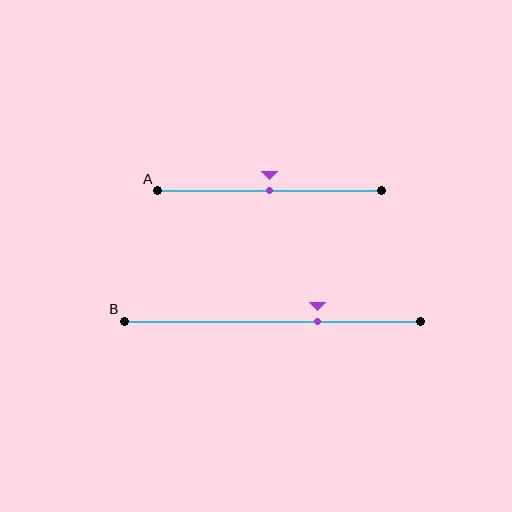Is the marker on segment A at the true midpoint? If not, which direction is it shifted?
Yes, the marker on segment A is at the true midpoint.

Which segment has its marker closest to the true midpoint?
Segment A has its marker closest to the true midpoint.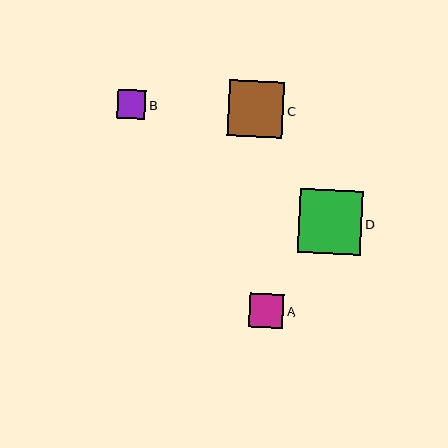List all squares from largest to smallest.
From largest to smallest: D, C, A, B.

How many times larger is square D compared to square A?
Square D is approximately 1.9 times the size of square A.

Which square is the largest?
Square D is the largest with a size of approximately 64 pixels.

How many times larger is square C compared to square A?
Square C is approximately 1.6 times the size of square A.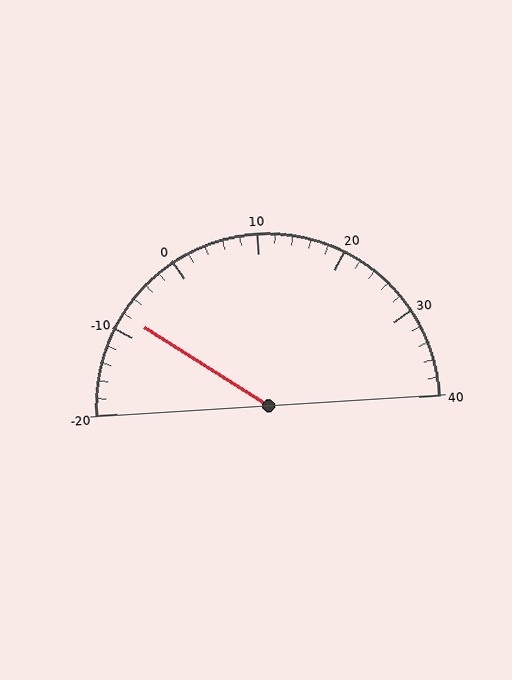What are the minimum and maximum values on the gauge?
The gauge ranges from -20 to 40.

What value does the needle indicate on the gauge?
The needle indicates approximately -8.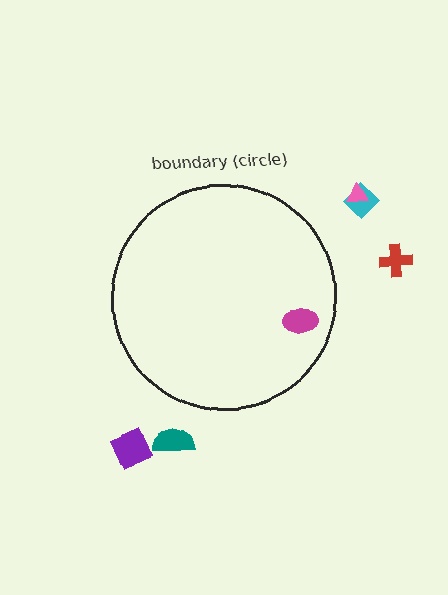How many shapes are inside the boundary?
1 inside, 5 outside.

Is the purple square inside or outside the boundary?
Outside.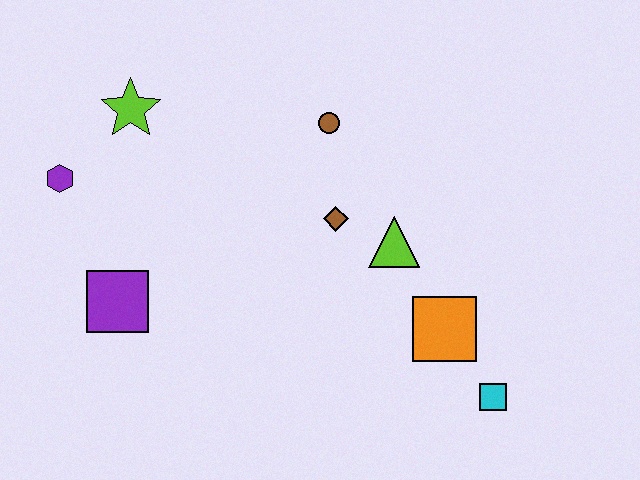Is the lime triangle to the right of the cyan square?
No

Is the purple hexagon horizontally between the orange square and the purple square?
No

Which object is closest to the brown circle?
The brown diamond is closest to the brown circle.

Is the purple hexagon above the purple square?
Yes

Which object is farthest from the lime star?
The cyan square is farthest from the lime star.